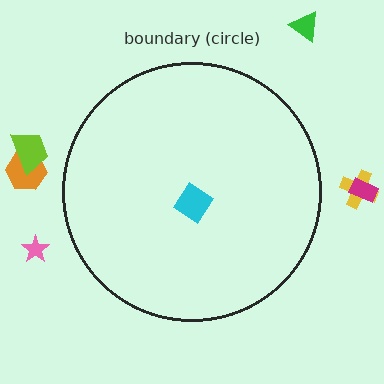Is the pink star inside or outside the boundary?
Outside.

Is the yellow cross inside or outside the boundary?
Outside.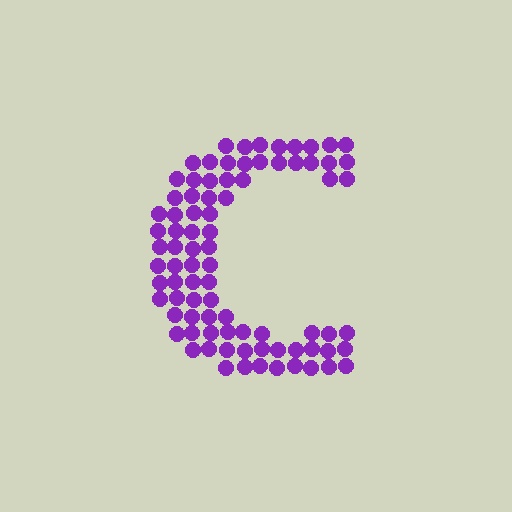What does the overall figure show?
The overall figure shows the letter C.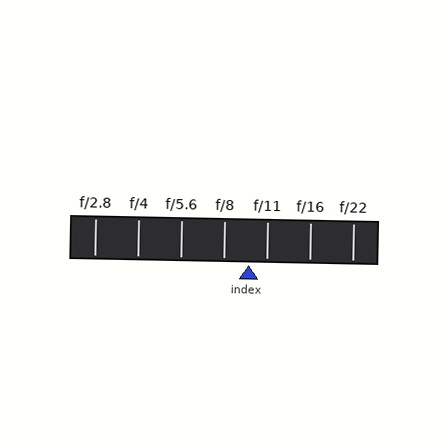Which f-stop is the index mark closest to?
The index mark is closest to f/11.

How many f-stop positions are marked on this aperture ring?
There are 7 f-stop positions marked.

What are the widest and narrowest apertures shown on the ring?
The widest aperture shown is f/2.8 and the narrowest is f/22.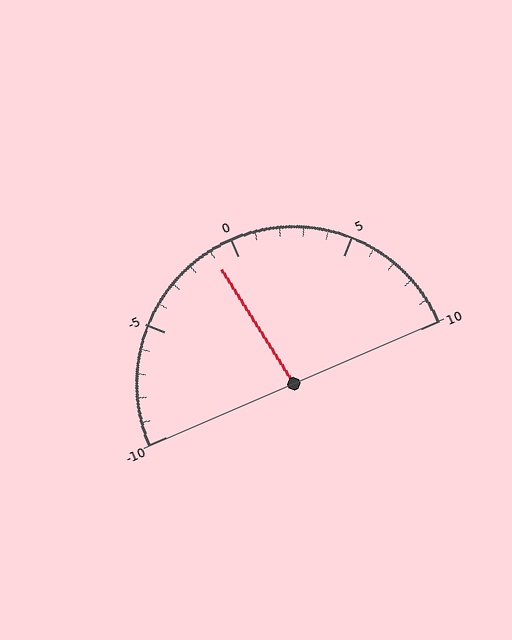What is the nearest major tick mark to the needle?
The nearest major tick mark is 0.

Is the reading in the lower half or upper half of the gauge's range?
The reading is in the lower half of the range (-10 to 10).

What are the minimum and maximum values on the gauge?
The gauge ranges from -10 to 10.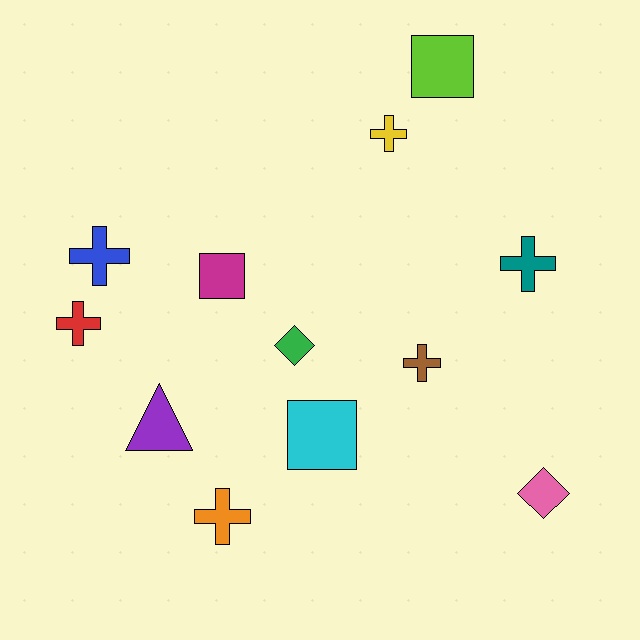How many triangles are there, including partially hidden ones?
There is 1 triangle.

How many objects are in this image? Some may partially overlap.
There are 12 objects.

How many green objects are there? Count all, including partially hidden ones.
There is 1 green object.